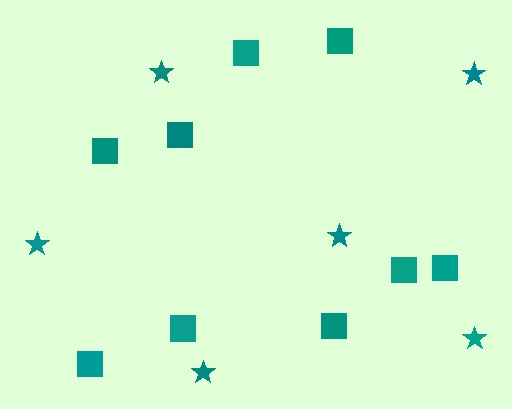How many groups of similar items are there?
There are 2 groups: one group of stars (6) and one group of squares (9).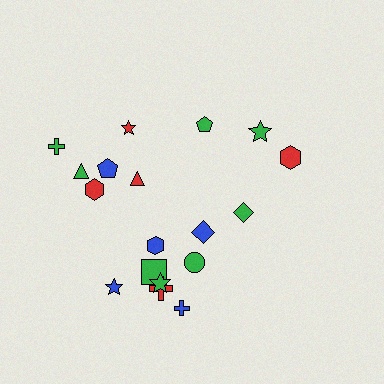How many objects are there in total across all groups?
There are 18 objects.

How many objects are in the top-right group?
There are 4 objects.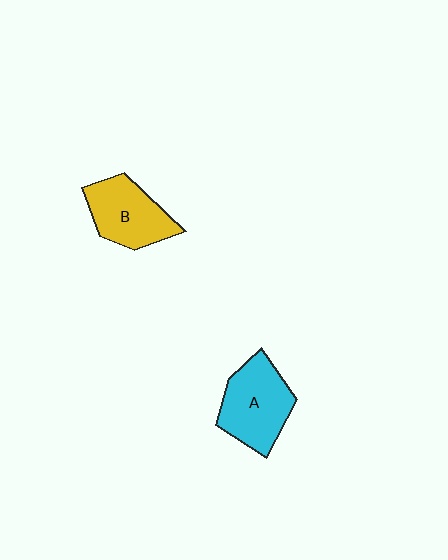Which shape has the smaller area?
Shape B (yellow).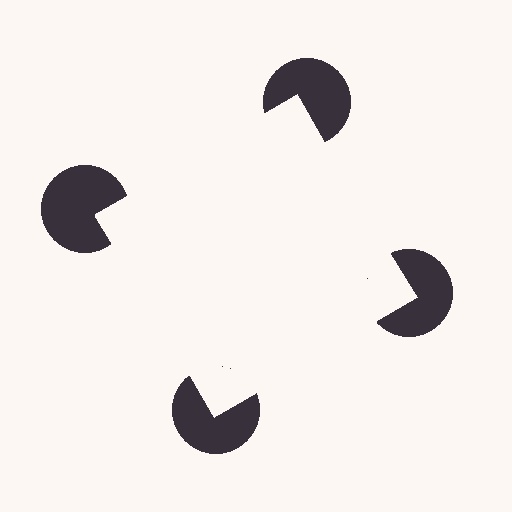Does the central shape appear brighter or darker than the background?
It typically appears slightly brighter than the background, even though no actual brightness change is drawn.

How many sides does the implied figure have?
4 sides.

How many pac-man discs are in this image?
There are 4 — one at each vertex of the illusory square.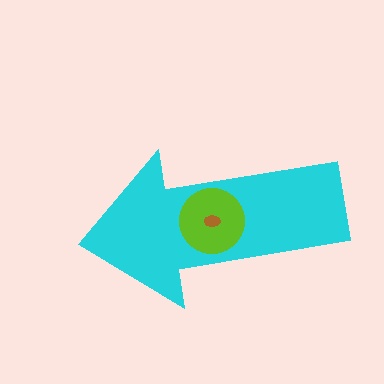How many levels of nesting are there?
3.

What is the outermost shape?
The cyan arrow.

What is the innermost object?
The brown ellipse.